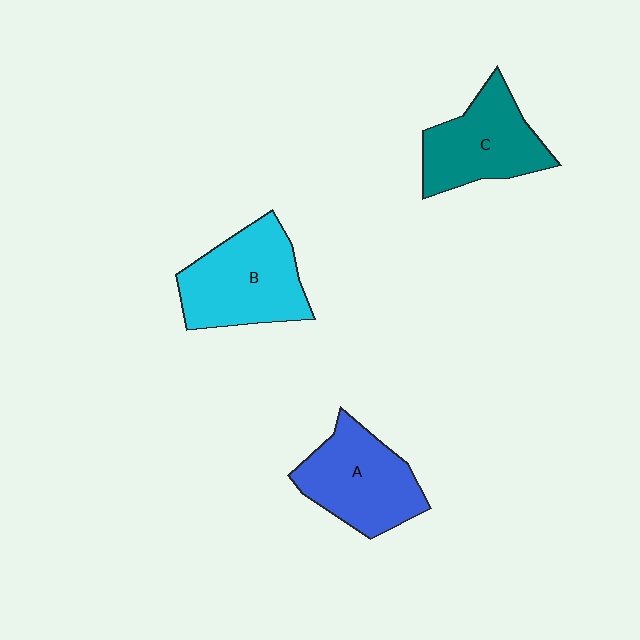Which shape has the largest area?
Shape B (cyan).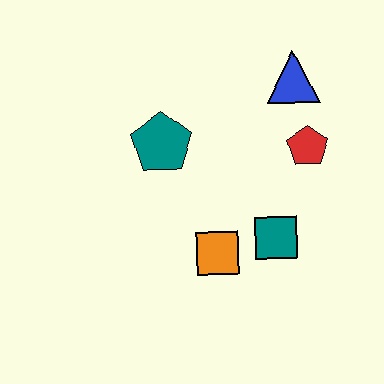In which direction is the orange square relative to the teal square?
The orange square is to the left of the teal square.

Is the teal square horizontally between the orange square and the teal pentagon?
No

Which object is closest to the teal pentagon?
The orange square is closest to the teal pentagon.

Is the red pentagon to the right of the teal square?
Yes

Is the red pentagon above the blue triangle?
No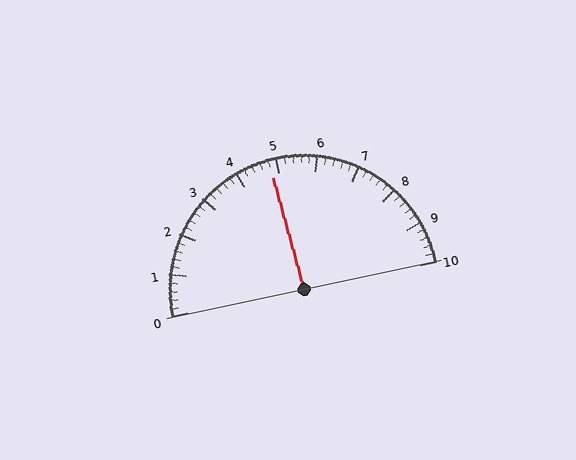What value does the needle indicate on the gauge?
The needle indicates approximately 4.8.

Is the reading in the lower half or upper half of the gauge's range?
The reading is in the lower half of the range (0 to 10).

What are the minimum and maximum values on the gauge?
The gauge ranges from 0 to 10.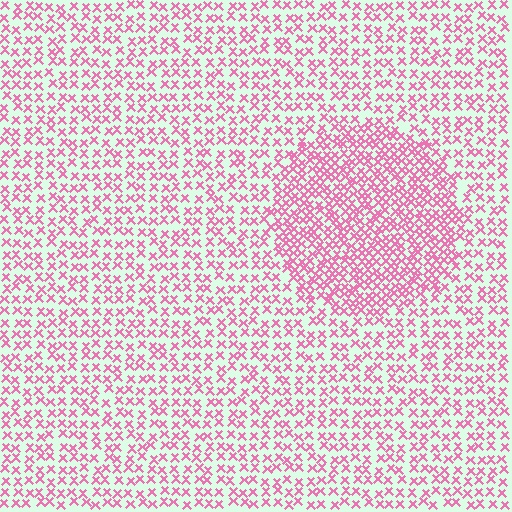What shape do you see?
I see a circle.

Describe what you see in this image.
The image contains small pink elements arranged at two different densities. A circle-shaped region is visible where the elements are more densely packed than the surrounding area.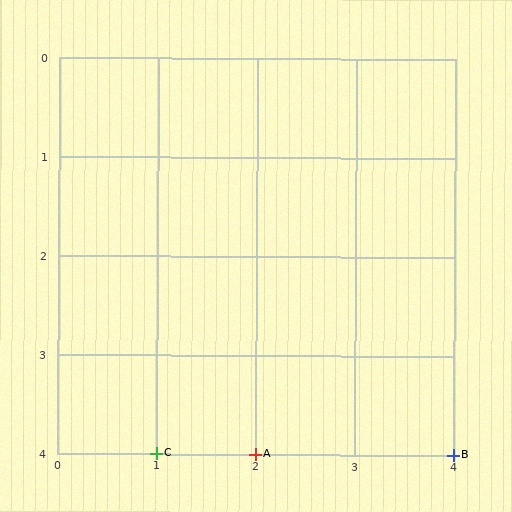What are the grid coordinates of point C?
Point C is at grid coordinates (1, 4).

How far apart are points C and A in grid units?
Points C and A are 1 column apart.